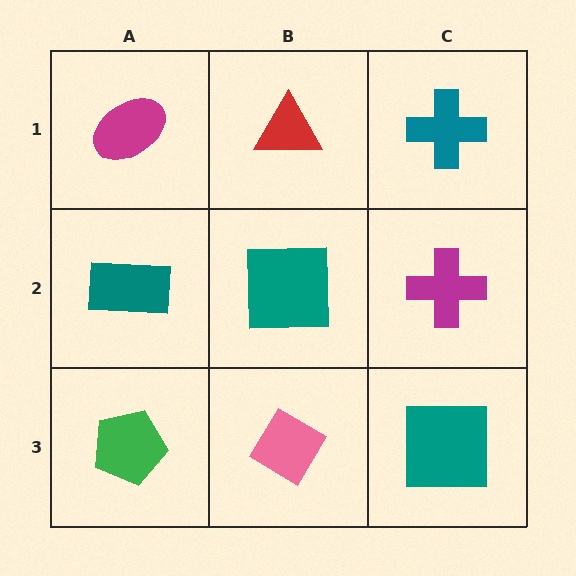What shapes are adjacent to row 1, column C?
A magenta cross (row 2, column C), a red triangle (row 1, column B).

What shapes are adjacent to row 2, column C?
A teal cross (row 1, column C), a teal square (row 3, column C), a teal square (row 2, column B).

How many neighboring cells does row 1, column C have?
2.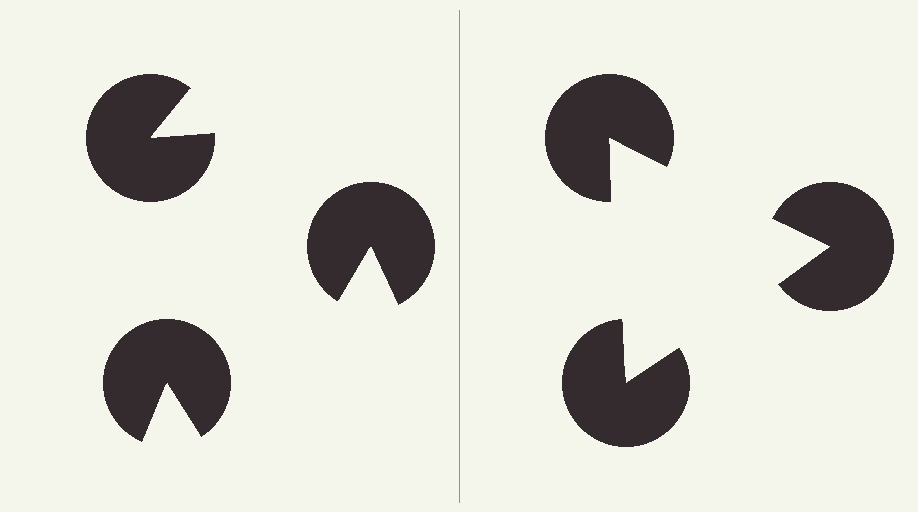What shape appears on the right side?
An illusory triangle.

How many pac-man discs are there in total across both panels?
6 — 3 on each side.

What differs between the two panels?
The pac-man discs are positioned identically on both sides; only the wedge orientations differ. On the right they align to a triangle; on the left they are misaligned.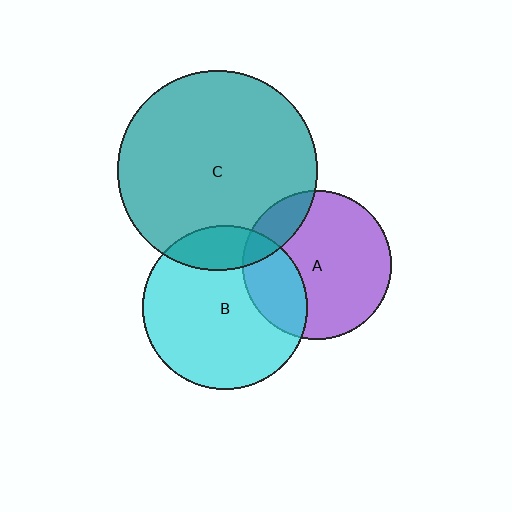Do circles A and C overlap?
Yes.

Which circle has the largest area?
Circle C (teal).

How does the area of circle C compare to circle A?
Approximately 1.8 times.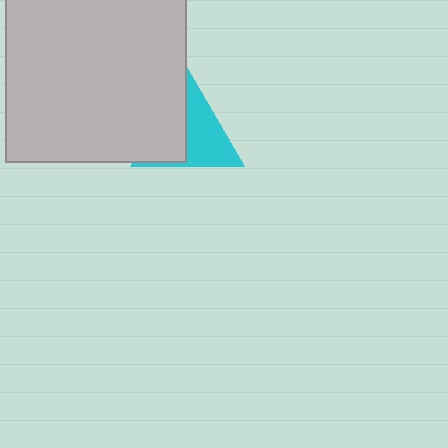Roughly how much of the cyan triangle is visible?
About half of it is visible (roughly 54%).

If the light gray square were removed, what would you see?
You would see the complete cyan triangle.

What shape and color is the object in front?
The object in front is a light gray square.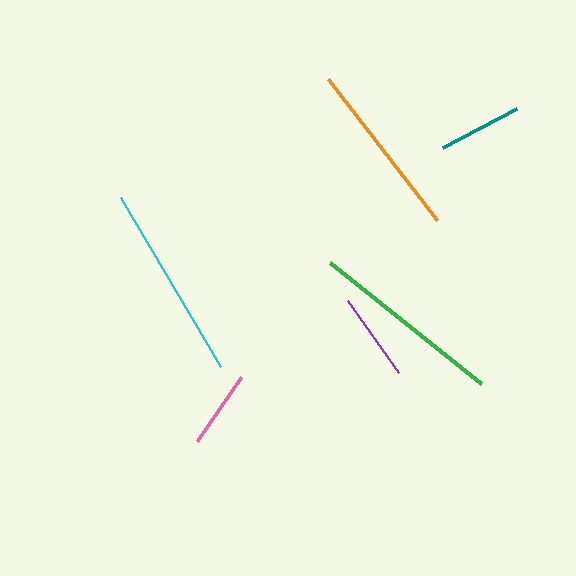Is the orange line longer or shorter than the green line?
The green line is longer than the orange line.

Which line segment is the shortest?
The pink line is the shortest at approximately 77 pixels.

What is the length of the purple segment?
The purple segment is approximately 89 pixels long.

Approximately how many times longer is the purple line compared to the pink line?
The purple line is approximately 1.1 times the length of the pink line.